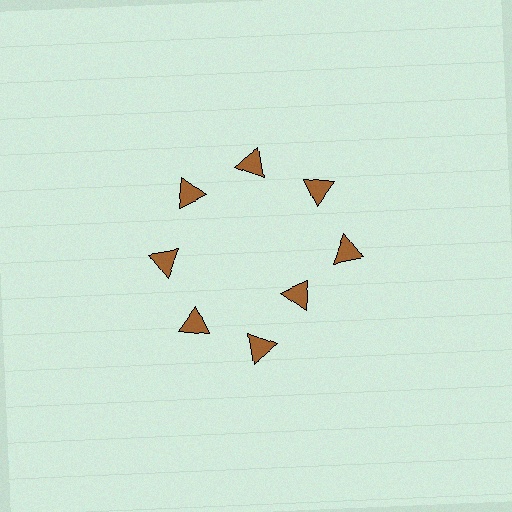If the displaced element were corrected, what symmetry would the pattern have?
It would have 8-fold rotational symmetry — the pattern would map onto itself every 45 degrees.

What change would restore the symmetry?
The symmetry would be restored by moving it outward, back onto the ring so that all 8 triangles sit at equal angles and equal distance from the center.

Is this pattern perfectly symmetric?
No. The 8 brown triangles are arranged in a ring, but one element near the 4 o'clock position is pulled inward toward the center, breaking the 8-fold rotational symmetry.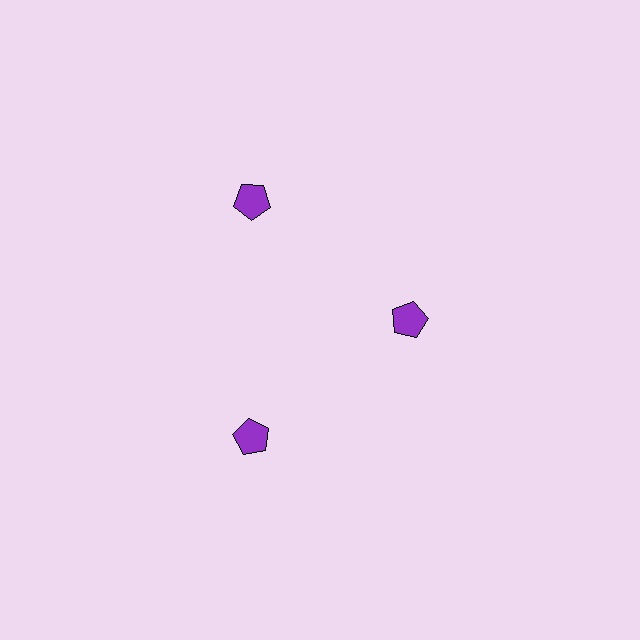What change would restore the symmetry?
The symmetry would be restored by moving it outward, back onto the ring so that all 3 pentagons sit at equal angles and equal distance from the center.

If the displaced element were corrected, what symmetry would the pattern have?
It would have 3-fold rotational symmetry — the pattern would map onto itself every 120 degrees.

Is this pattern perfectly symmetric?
No. The 3 purple pentagons are arranged in a ring, but one element near the 3 o'clock position is pulled inward toward the center, breaking the 3-fold rotational symmetry.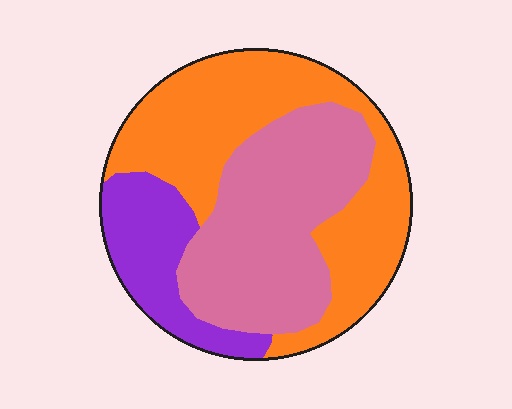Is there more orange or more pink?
Orange.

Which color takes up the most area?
Orange, at roughly 45%.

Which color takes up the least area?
Purple, at roughly 15%.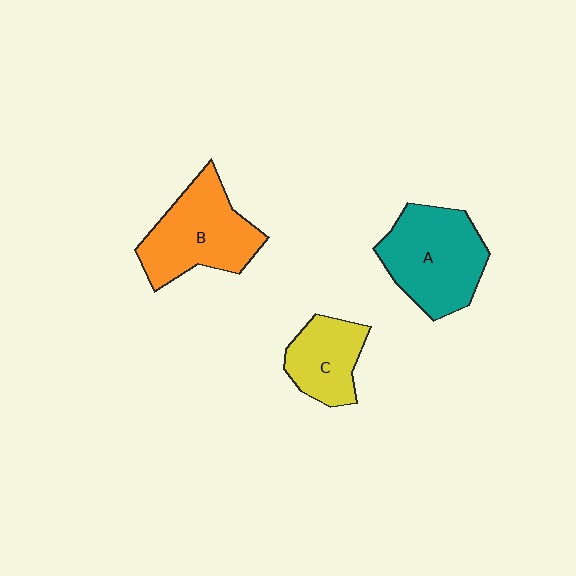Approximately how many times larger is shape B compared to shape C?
Approximately 1.6 times.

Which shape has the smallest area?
Shape C (yellow).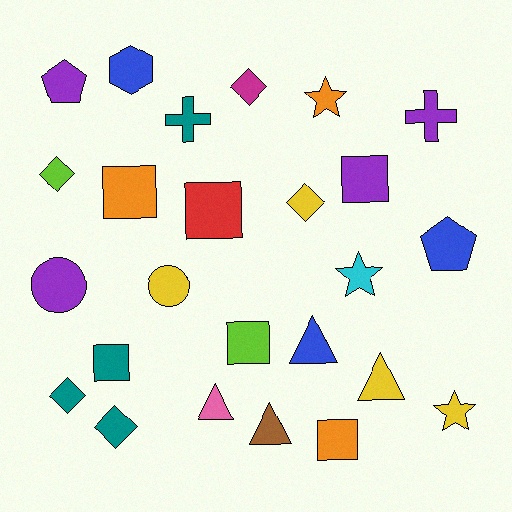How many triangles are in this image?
There are 4 triangles.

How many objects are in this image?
There are 25 objects.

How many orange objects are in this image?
There are 3 orange objects.